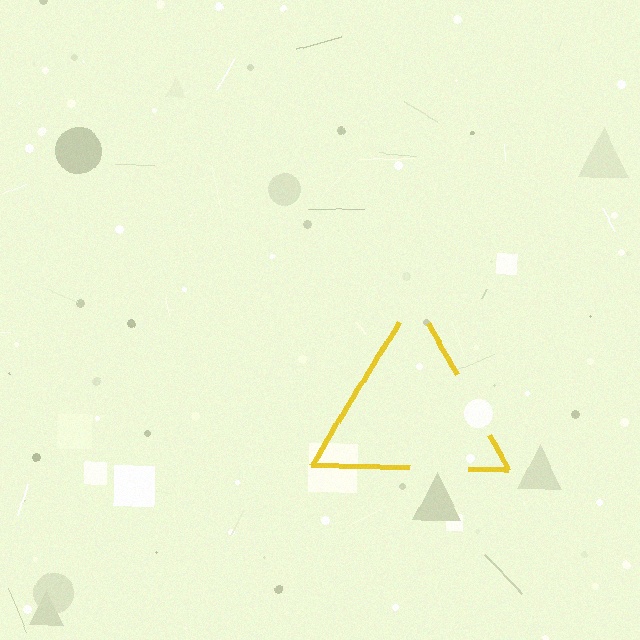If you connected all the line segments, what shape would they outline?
They would outline a triangle.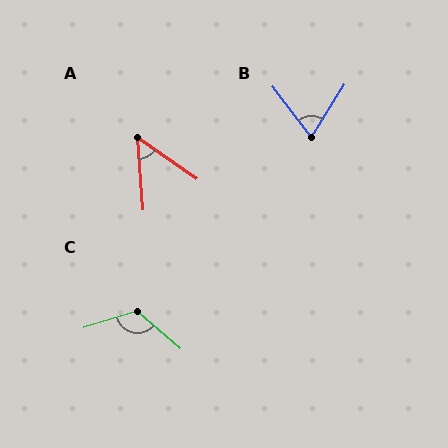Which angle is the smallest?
A, at approximately 51 degrees.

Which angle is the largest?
C, at approximately 122 degrees.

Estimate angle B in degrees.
Approximately 69 degrees.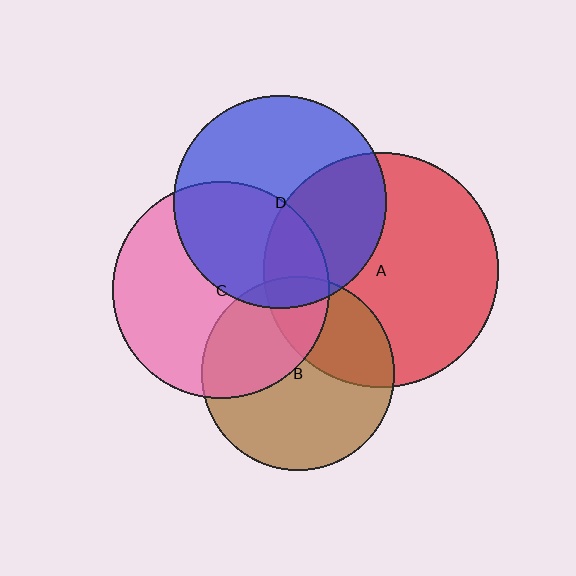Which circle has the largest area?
Circle A (red).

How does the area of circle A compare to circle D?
Approximately 1.2 times.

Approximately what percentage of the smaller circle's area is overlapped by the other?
Approximately 40%.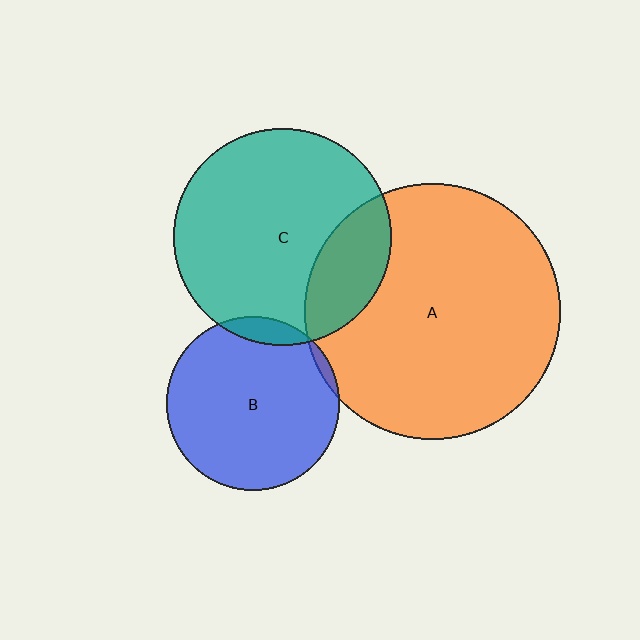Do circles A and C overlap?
Yes.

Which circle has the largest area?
Circle A (orange).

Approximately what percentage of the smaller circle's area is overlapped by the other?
Approximately 20%.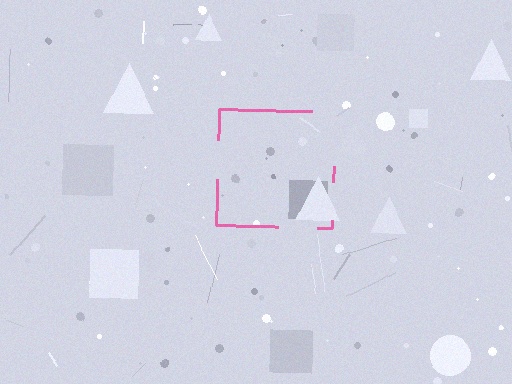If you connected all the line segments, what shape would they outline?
They would outline a square.